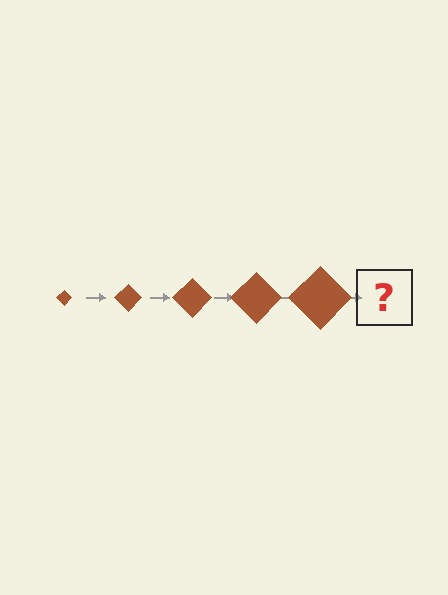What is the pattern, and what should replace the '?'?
The pattern is that the diamond gets progressively larger each step. The '?' should be a brown diamond, larger than the previous one.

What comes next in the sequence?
The next element should be a brown diamond, larger than the previous one.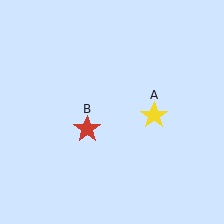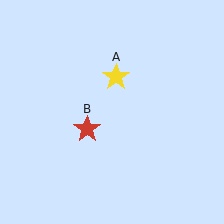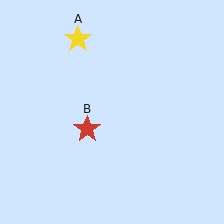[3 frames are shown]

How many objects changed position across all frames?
1 object changed position: yellow star (object A).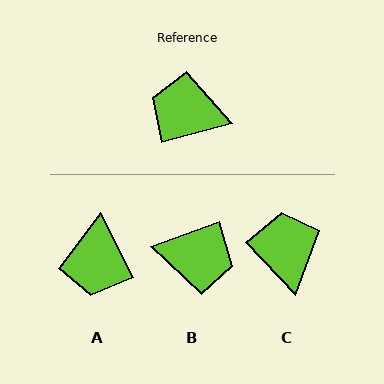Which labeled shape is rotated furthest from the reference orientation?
B, about 175 degrees away.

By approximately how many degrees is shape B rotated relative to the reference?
Approximately 175 degrees clockwise.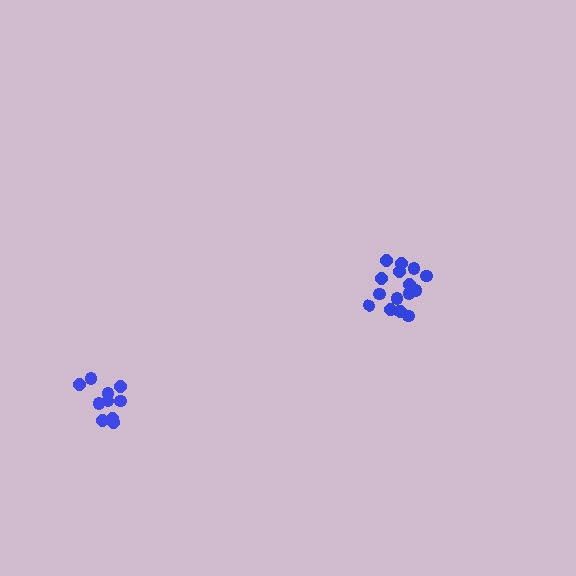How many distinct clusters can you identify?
There are 2 distinct clusters.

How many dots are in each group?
Group 1: 16 dots, Group 2: 10 dots (26 total).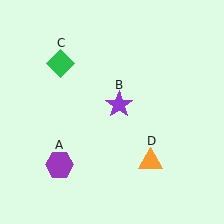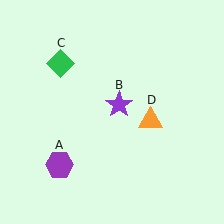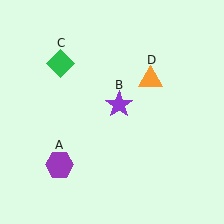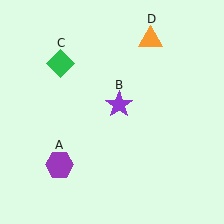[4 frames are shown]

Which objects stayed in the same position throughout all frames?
Purple hexagon (object A) and purple star (object B) and green diamond (object C) remained stationary.